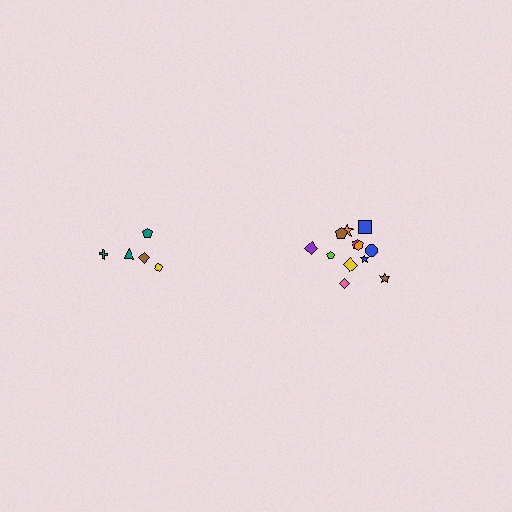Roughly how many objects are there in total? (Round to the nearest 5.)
Roughly 15 objects in total.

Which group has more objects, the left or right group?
The right group.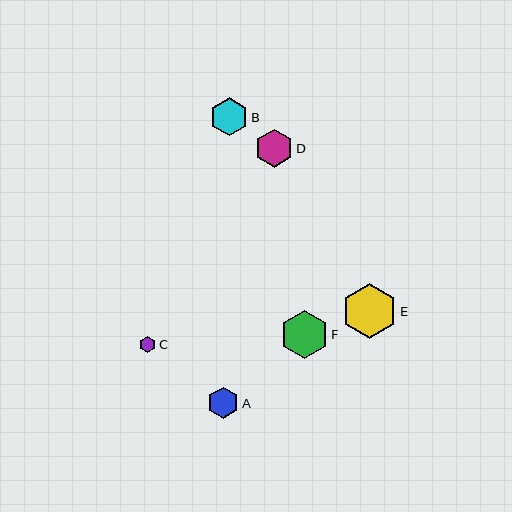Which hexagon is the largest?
Hexagon E is the largest with a size of approximately 55 pixels.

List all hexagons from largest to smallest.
From largest to smallest: E, F, D, B, A, C.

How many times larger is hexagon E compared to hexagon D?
Hexagon E is approximately 1.4 times the size of hexagon D.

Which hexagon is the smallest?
Hexagon C is the smallest with a size of approximately 16 pixels.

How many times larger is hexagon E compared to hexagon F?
Hexagon E is approximately 1.1 times the size of hexagon F.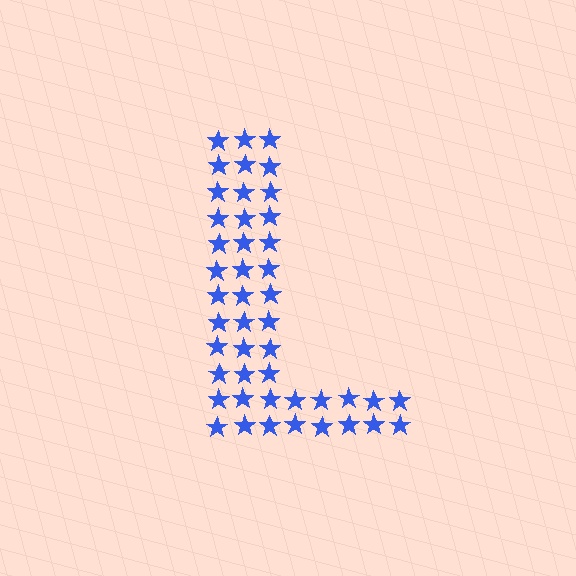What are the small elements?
The small elements are stars.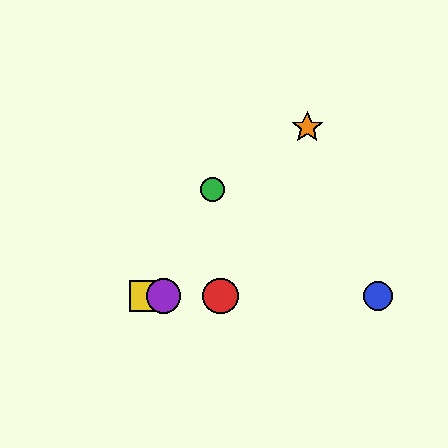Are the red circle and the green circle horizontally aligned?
No, the red circle is at y≈296 and the green circle is at y≈190.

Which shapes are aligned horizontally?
The red circle, the blue circle, the yellow square, the purple circle are aligned horizontally.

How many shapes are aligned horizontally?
4 shapes (the red circle, the blue circle, the yellow square, the purple circle) are aligned horizontally.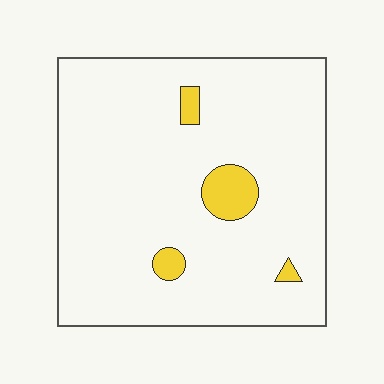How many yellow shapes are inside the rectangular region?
4.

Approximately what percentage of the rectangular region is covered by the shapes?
Approximately 5%.